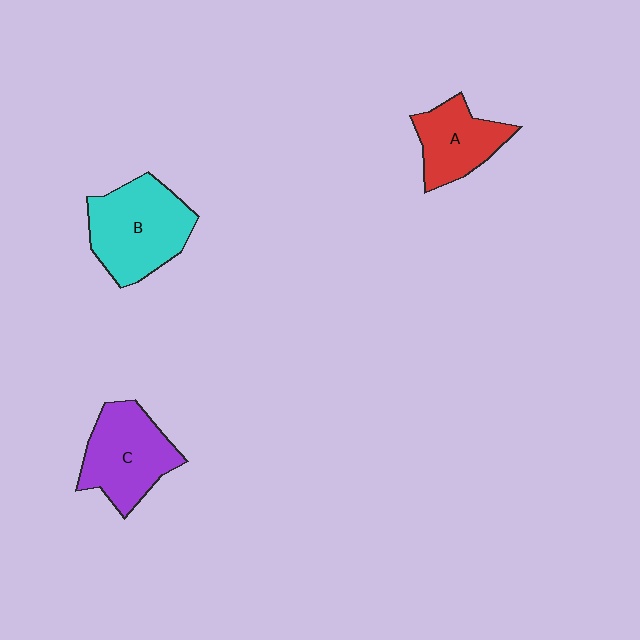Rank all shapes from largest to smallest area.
From largest to smallest: B (cyan), C (purple), A (red).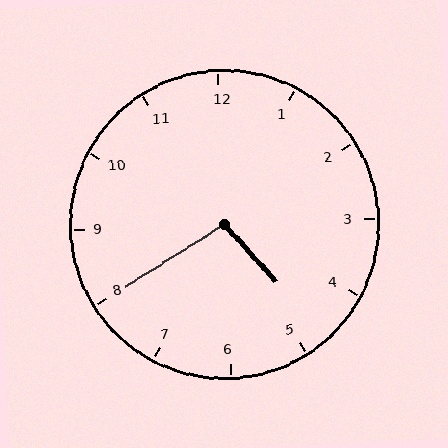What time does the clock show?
4:40.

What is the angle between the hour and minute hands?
Approximately 100 degrees.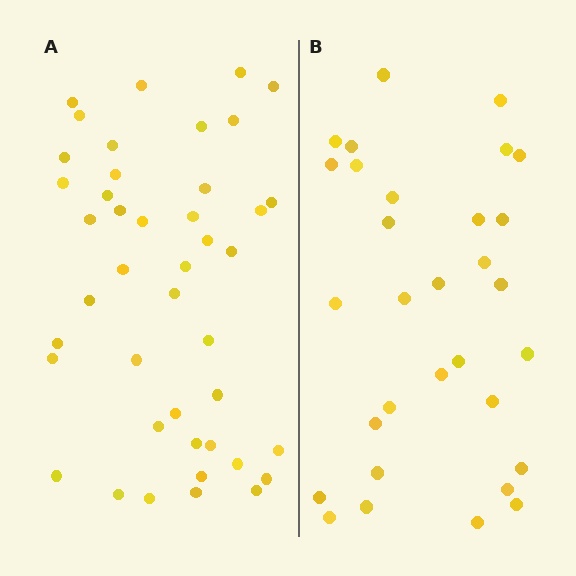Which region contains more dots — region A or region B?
Region A (the left region) has more dots.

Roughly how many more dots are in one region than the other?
Region A has roughly 12 or so more dots than region B.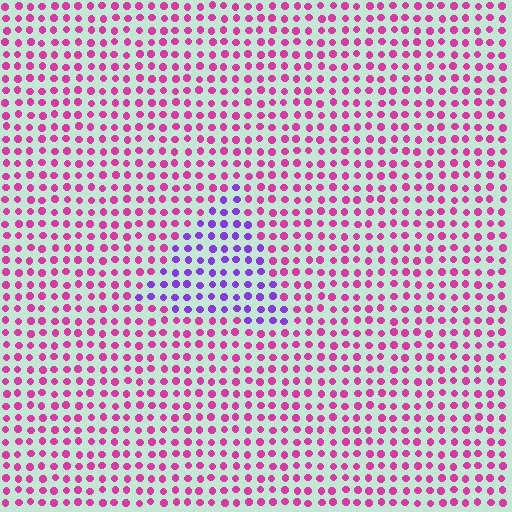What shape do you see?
I see a triangle.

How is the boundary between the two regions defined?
The boundary is defined purely by a slight shift in hue (about 51 degrees). Spacing, size, and orientation are identical on both sides.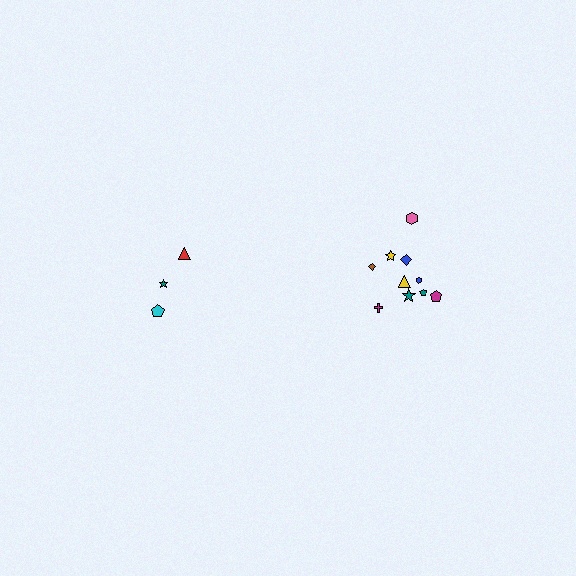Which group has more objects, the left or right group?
The right group.